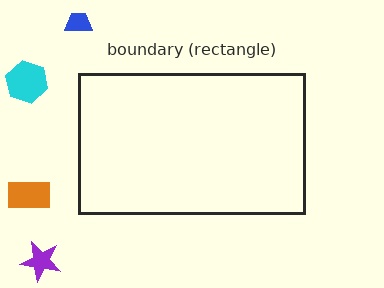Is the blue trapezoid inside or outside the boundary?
Outside.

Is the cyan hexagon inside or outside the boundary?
Outside.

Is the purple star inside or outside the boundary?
Outside.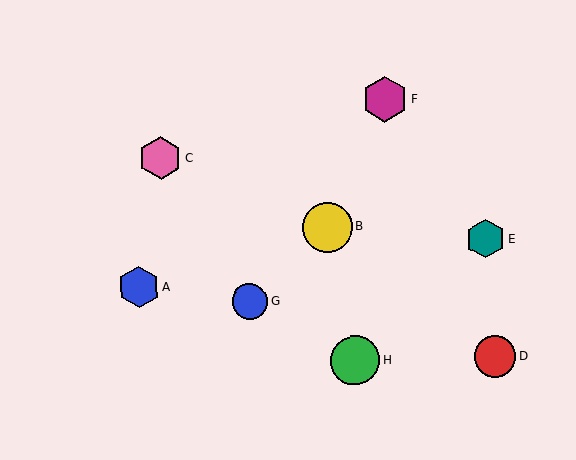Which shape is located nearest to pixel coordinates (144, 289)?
The blue hexagon (labeled A) at (139, 287) is nearest to that location.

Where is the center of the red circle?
The center of the red circle is at (495, 357).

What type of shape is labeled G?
Shape G is a blue circle.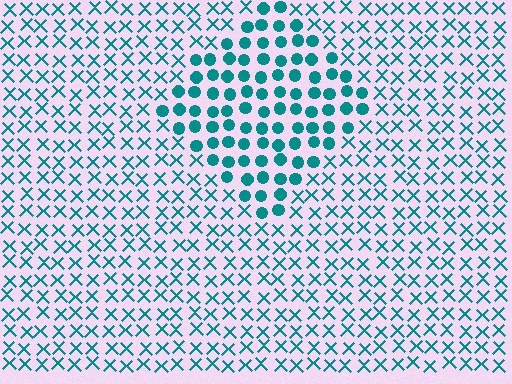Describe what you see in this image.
The image is filled with small teal elements arranged in a uniform grid. A diamond-shaped region contains circles, while the surrounding area contains X marks. The boundary is defined purely by the change in element shape.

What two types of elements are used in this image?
The image uses circles inside the diamond region and X marks outside it.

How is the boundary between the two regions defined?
The boundary is defined by a change in element shape: circles inside vs. X marks outside. All elements share the same color and spacing.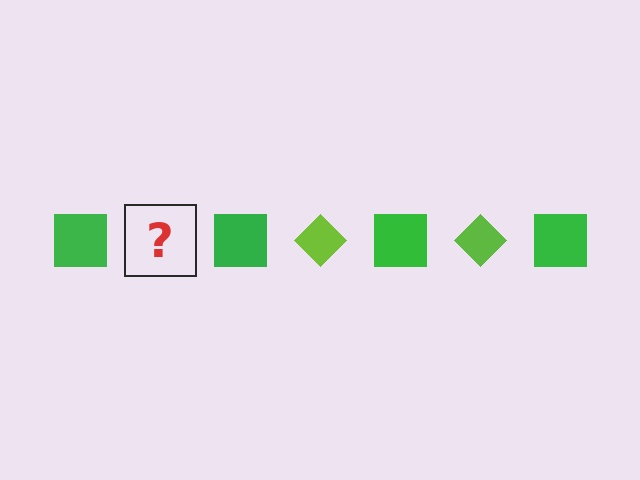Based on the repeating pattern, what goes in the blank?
The blank should be a lime diamond.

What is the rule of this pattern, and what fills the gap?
The rule is that the pattern alternates between green square and lime diamond. The gap should be filled with a lime diamond.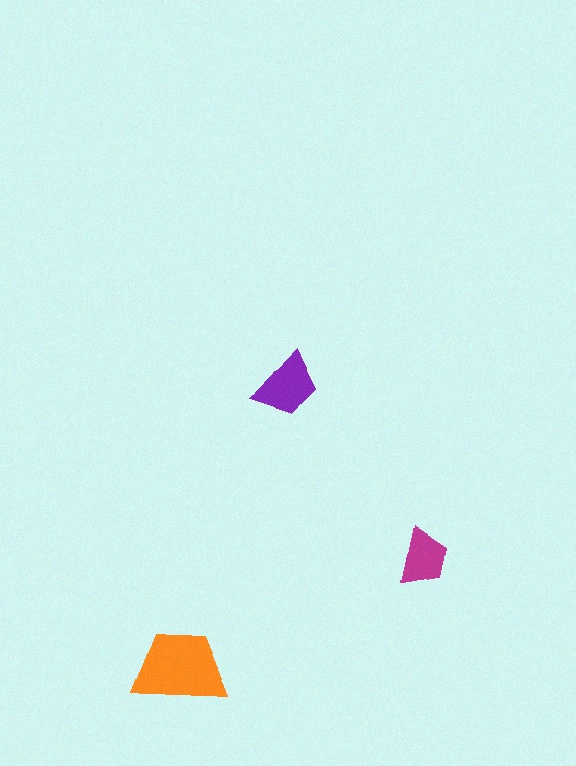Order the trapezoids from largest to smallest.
the orange one, the purple one, the magenta one.